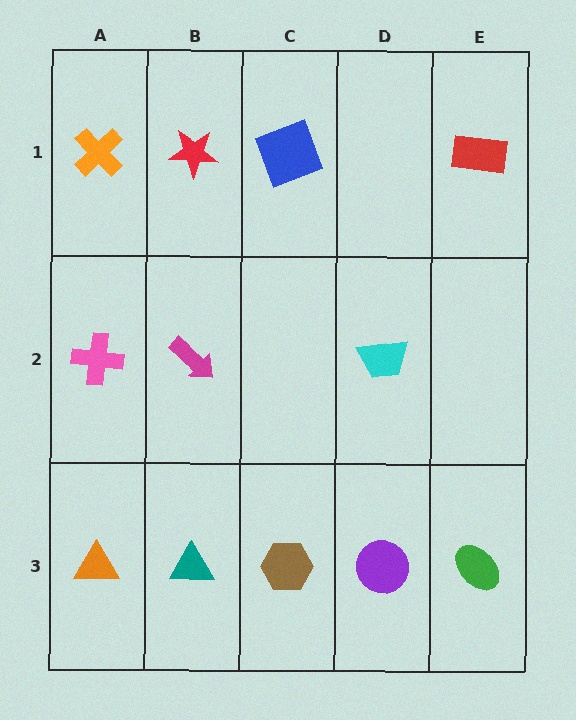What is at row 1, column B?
A red star.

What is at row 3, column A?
An orange triangle.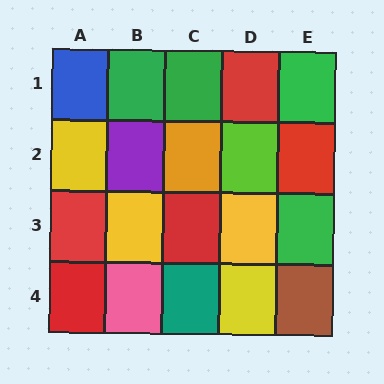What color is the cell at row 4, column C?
Teal.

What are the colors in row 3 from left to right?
Red, yellow, red, yellow, green.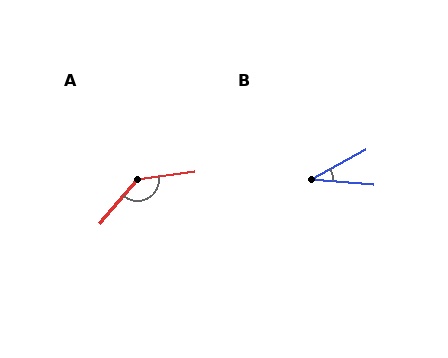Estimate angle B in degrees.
Approximately 33 degrees.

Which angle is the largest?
A, at approximately 138 degrees.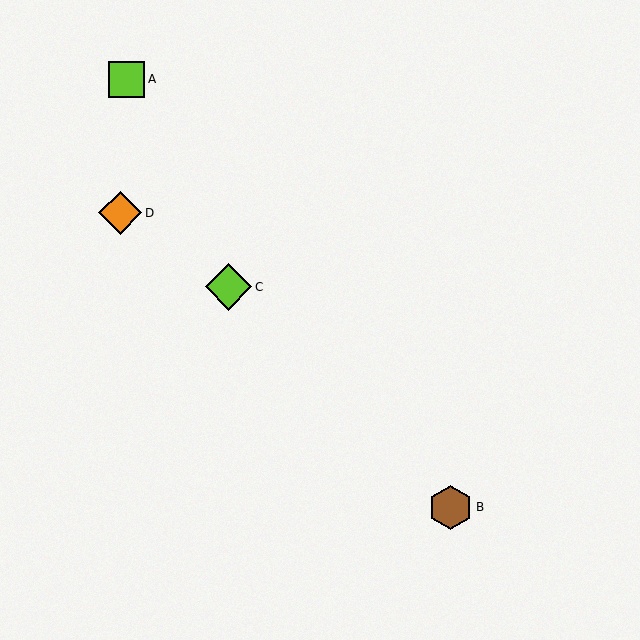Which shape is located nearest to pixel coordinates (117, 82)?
The lime square (labeled A) at (127, 79) is nearest to that location.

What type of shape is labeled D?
Shape D is an orange diamond.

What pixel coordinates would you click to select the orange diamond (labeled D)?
Click at (120, 213) to select the orange diamond D.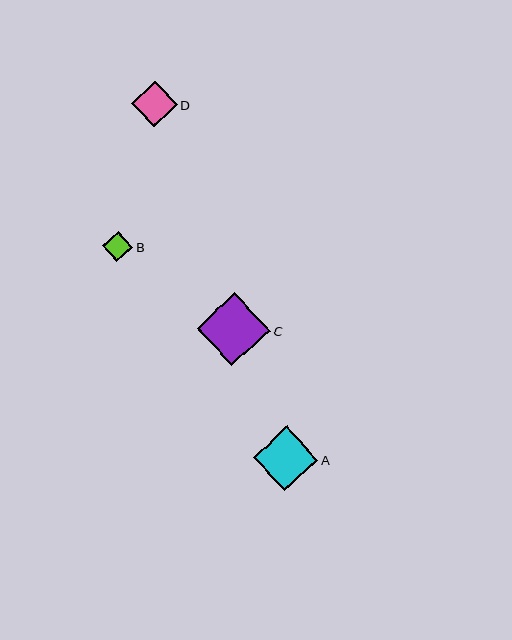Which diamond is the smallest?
Diamond B is the smallest with a size of approximately 31 pixels.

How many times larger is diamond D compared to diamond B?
Diamond D is approximately 1.5 times the size of diamond B.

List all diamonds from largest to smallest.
From largest to smallest: C, A, D, B.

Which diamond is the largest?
Diamond C is the largest with a size of approximately 73 pixels.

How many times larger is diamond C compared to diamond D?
Diamond C is approximately 1.6 times the size of diamond D.